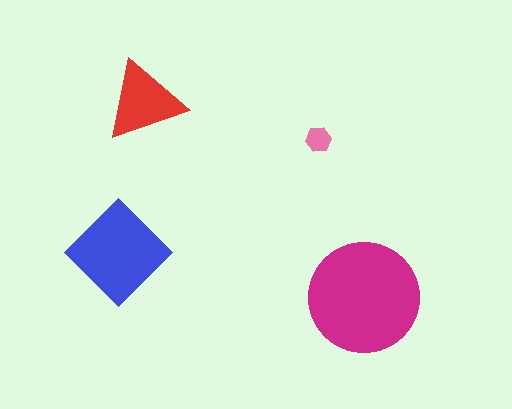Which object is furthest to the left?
The blue diamond is leftmost.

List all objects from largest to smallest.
The magenta circle, the blue diamond, the red triangle, the pink hexagon.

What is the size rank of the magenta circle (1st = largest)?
1st.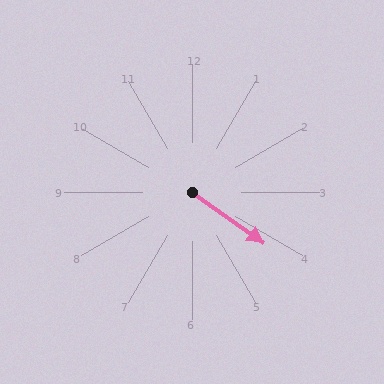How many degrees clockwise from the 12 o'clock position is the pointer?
Approximately 125 degrees.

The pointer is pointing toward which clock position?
Roughly 4 o'clock.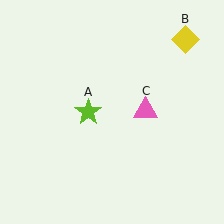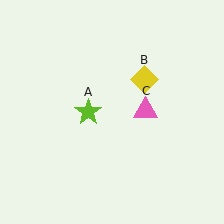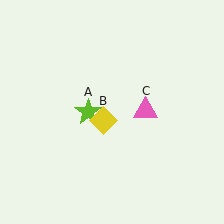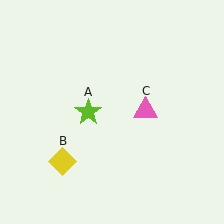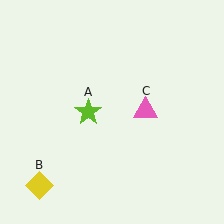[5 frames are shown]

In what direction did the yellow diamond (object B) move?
The yellow diamond (object B) moved down and to the left.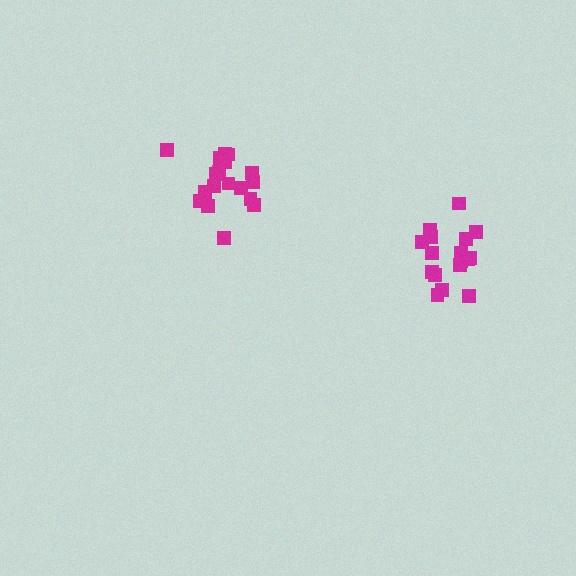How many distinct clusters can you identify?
There are 2 distinct clusters.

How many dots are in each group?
Group 1: 17 dots, Group 2: 18 dots (35 total).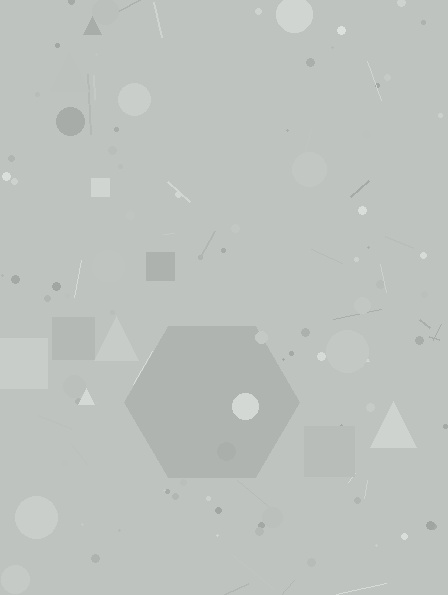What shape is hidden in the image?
A hexagon is hidden in the image.